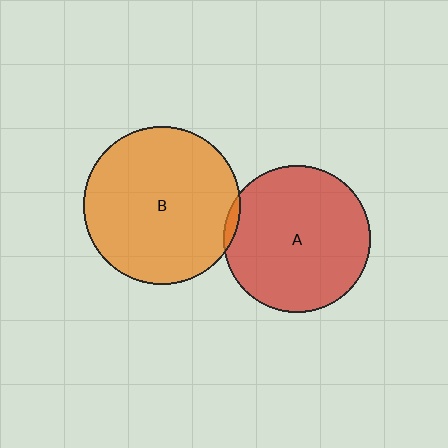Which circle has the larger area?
Circle B (orange).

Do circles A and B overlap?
Yes.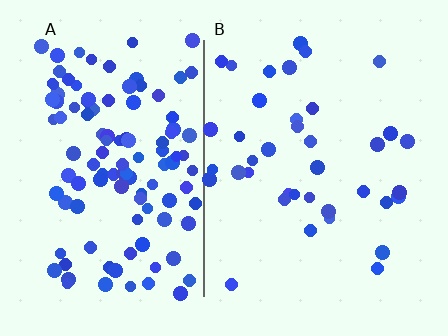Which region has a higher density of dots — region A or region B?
A (the left).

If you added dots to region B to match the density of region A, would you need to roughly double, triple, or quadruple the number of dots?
Approximately triple.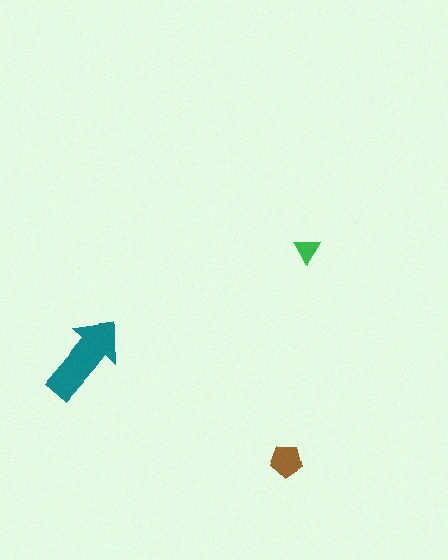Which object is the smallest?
The green triangle.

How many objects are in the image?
There are 3 objects in the image.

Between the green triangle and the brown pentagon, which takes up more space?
The brown pentagon.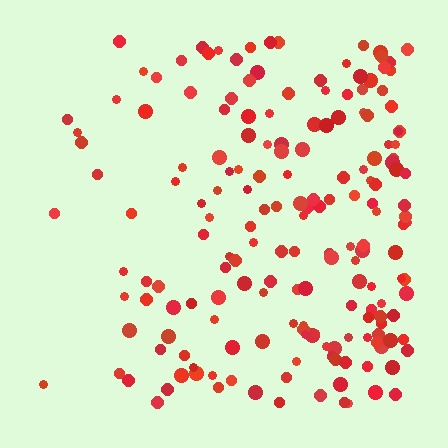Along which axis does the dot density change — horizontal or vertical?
Horizontal.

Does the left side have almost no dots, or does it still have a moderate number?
Still a moderate number, just noticeably fewer than the right.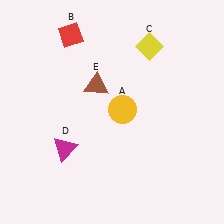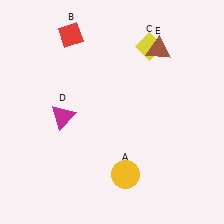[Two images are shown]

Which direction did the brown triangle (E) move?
The brown triangle (E) moved right.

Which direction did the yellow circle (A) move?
The yellow circle (A) moved down.